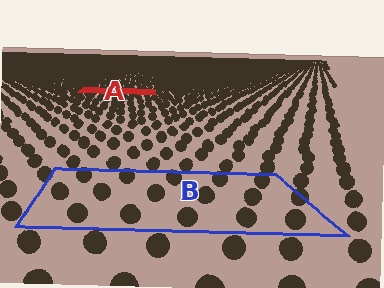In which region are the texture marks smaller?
The texture marks are smaller in region A, because it is farther away.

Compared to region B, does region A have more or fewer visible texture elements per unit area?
Region A has more texture elements per unit area — they are packed more densely because it is farther away.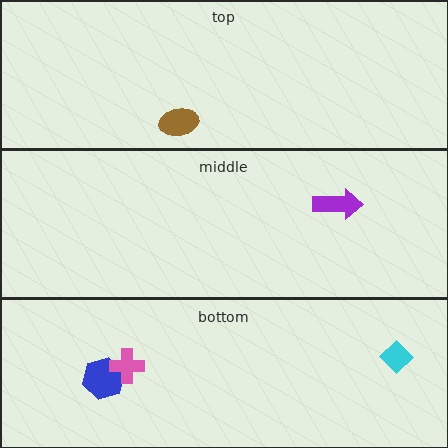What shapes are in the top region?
The brown ellipse.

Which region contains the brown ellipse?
The top region.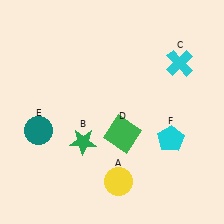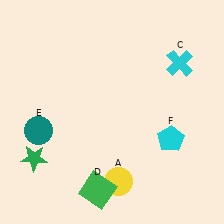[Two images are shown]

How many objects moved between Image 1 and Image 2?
2 objects moved between the two images.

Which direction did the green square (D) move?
The green square (D) moved down.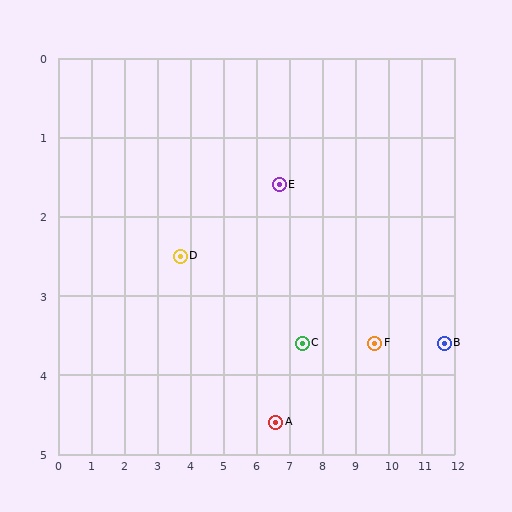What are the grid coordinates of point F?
Point F is at approximately (9.6, 3.6).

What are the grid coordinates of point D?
Point D is at approximately (3.7, 2.5).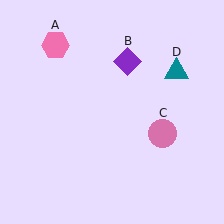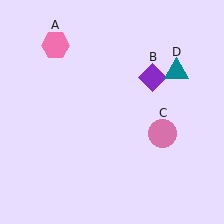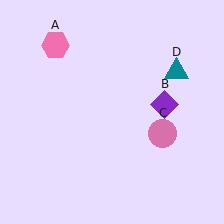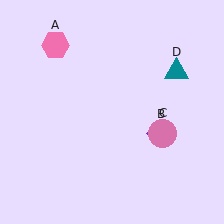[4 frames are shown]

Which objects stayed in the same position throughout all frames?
Pink hexagon (object A) and pink circle (object C) and teal triangle (object D) remained stationary.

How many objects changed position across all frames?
1 object changed position: purple diamond (object B).